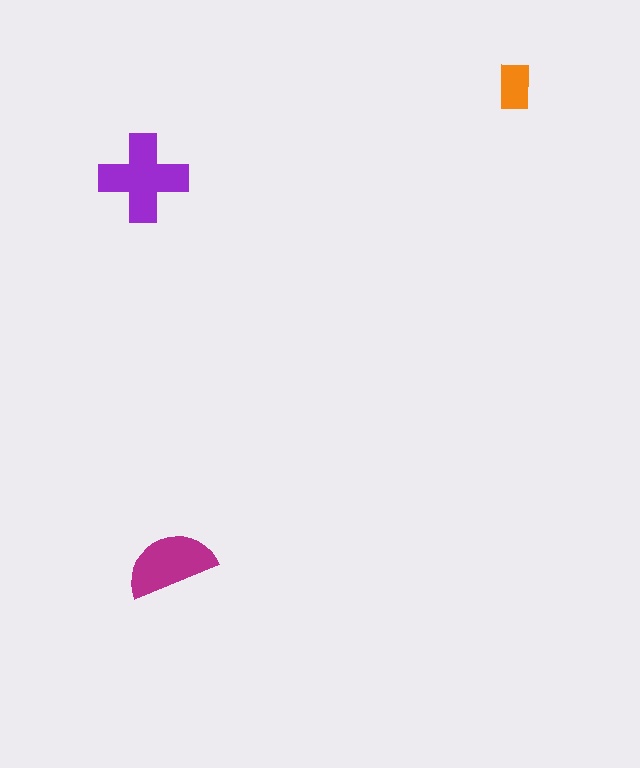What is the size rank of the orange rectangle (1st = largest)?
3rd.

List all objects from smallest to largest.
The orange rectangle, the magenta semicircle, the purple cross.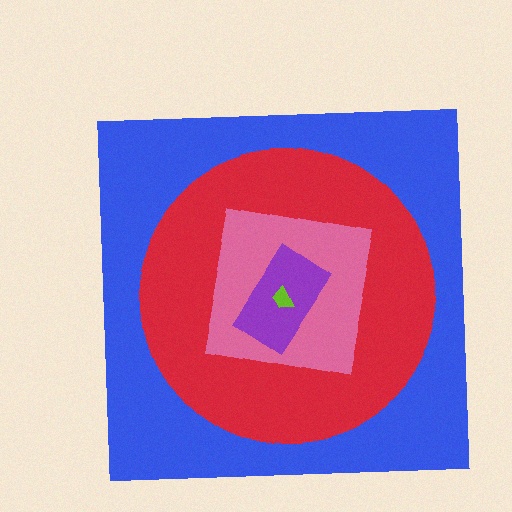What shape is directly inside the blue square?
The red circle.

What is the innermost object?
The lime trapezoid.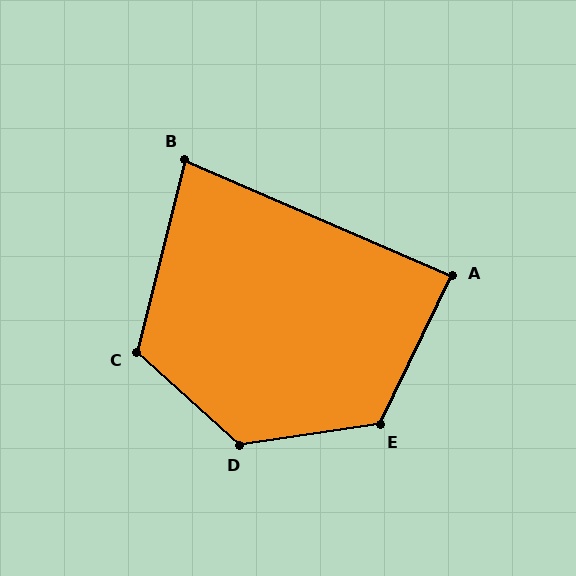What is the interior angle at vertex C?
Approximately 118 degrees (obtuse).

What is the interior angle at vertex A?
Approximately 88 degrees (approximately right).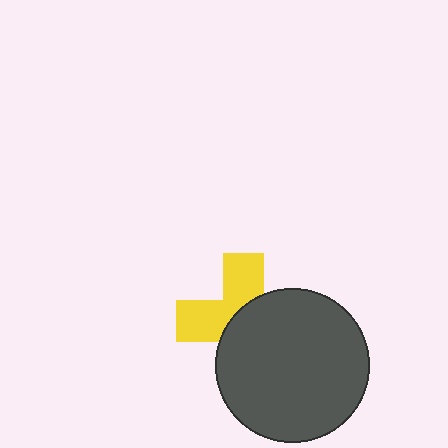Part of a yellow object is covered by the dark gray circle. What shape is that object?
It is a cross.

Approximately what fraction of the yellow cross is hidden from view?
Roughly 56% of the yellow cross is hidden behind the dark gray circle.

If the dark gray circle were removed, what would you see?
You would see the complete yellow cross.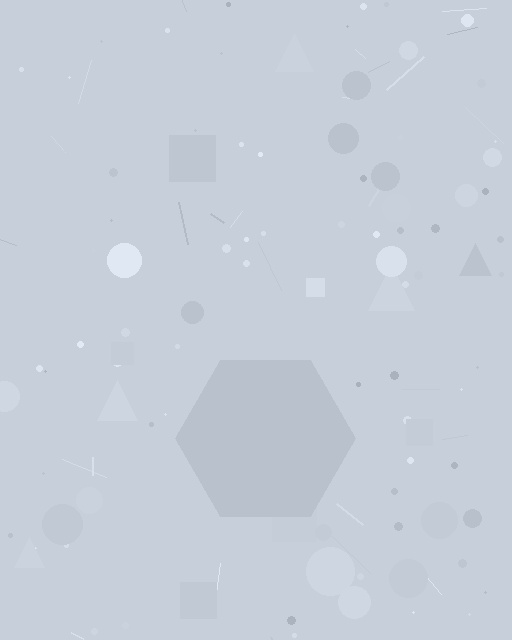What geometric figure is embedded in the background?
A hexagon is embedded in the background.